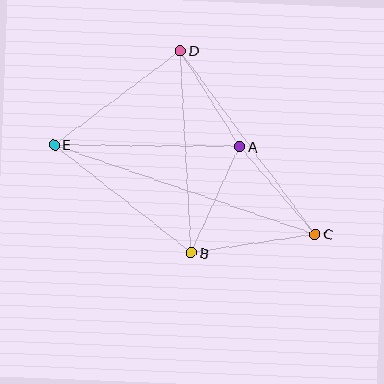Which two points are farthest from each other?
Points C and E are farthest from each other.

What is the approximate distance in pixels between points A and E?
The distance between A and E is approximately 186 pixels.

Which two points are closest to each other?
Points A and D are closest to each other.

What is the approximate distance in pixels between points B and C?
The distance between B and C is approximately 125 pixels.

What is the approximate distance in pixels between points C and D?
The distance between C and D is approximately 227 pixels.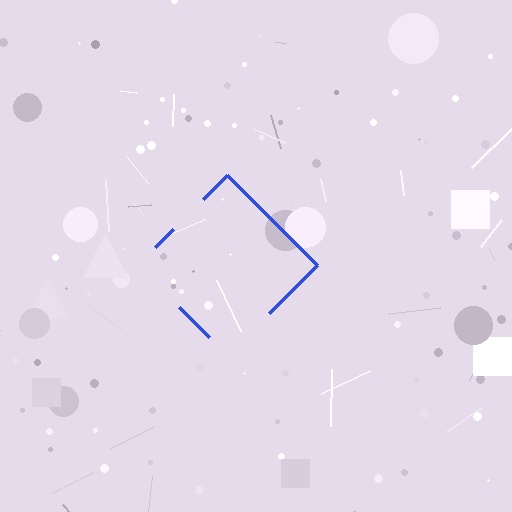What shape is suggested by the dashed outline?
The dashed outline suggests a diamond.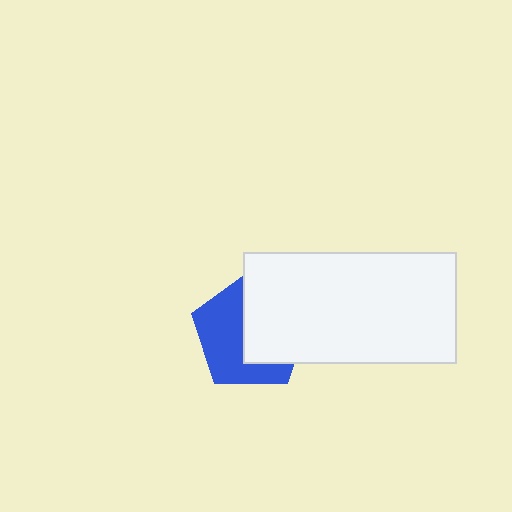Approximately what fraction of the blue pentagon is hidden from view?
Roughly 49% of the blue pentagon is hidden behind the white rectangle.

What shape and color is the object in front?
The object in front is a white rectangle.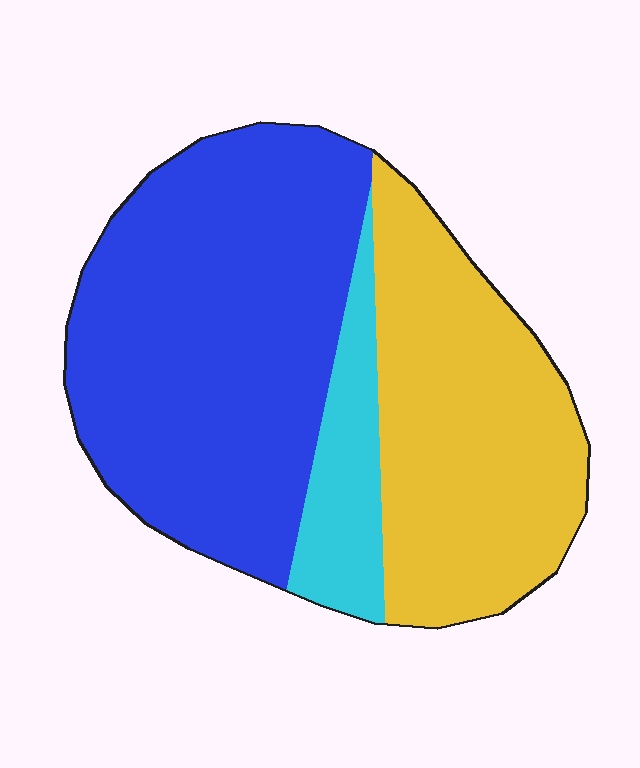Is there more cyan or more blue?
Blue.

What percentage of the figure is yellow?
Yellow covers around 35% of the figure.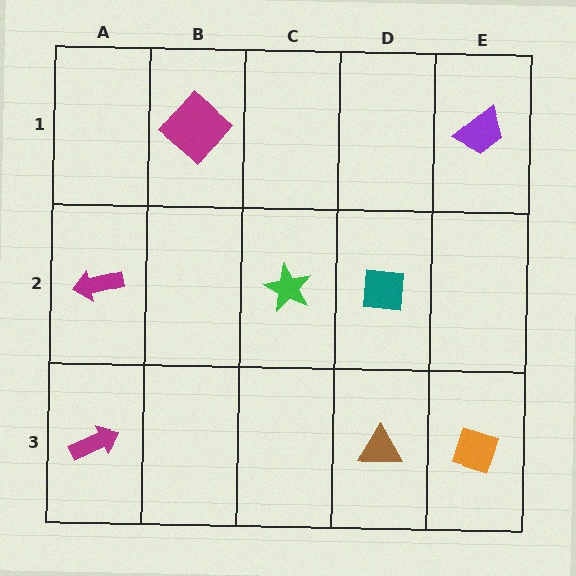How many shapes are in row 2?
3 shapes.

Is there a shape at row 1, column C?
No, that cell is empty.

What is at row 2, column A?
A magenta arrow.